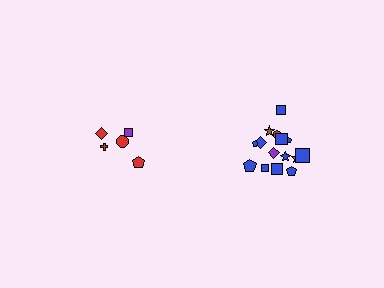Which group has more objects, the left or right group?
The right group.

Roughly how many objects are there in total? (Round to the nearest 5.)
Roughly 20 objects in total.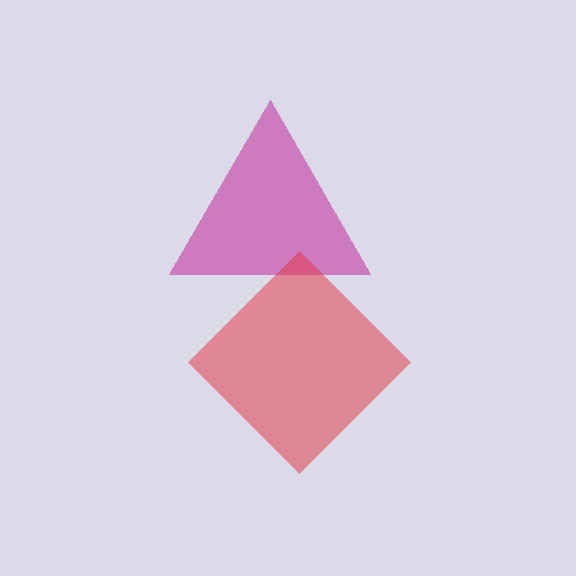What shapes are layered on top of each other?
The layered shapes are: a magenta triangle, a red diamond.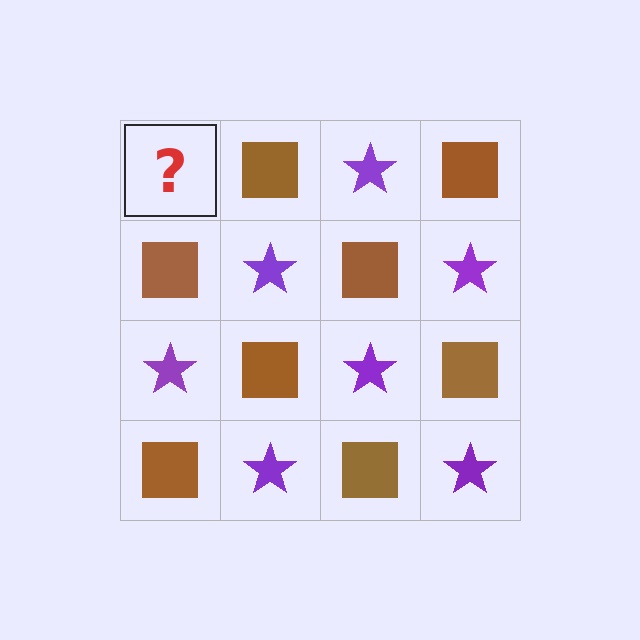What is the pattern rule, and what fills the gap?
The rule is that it alternates purple star and brown square in a checkerboard pattern. The gap should be filled with a purple star.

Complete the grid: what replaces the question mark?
The question mark should be replaced with a purple star.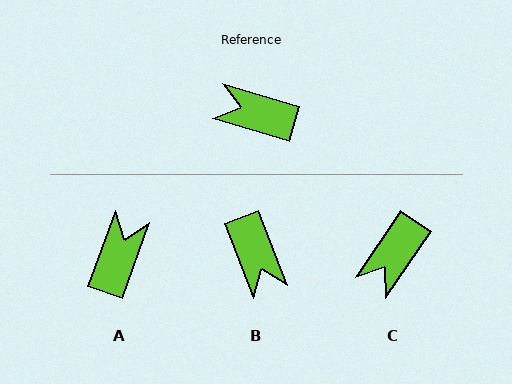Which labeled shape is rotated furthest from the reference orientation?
B, about 128 degrees away.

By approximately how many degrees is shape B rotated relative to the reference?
Approximately 128 degrees counter-clockwise.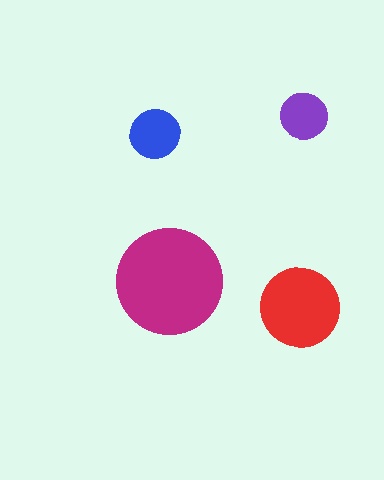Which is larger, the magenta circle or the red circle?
The magenta one.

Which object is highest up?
The purple circle is topmost.